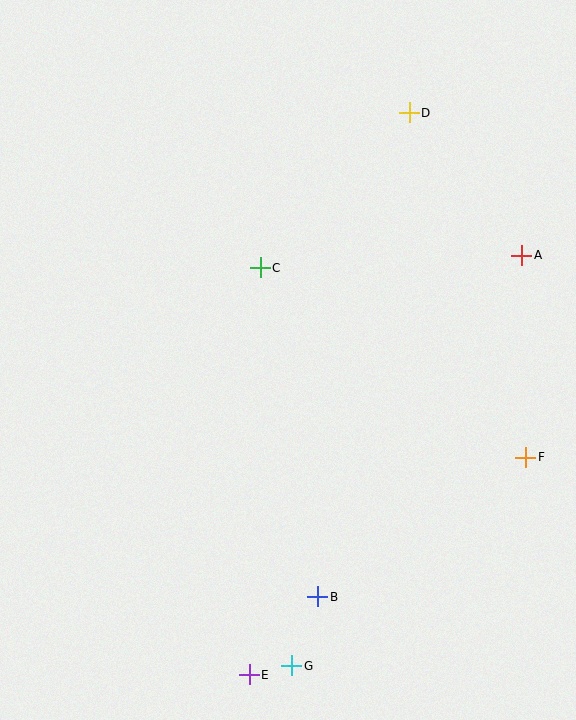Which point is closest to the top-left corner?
Point C is closest to the top-left corner.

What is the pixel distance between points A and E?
The distance between A and E is 501 pixels.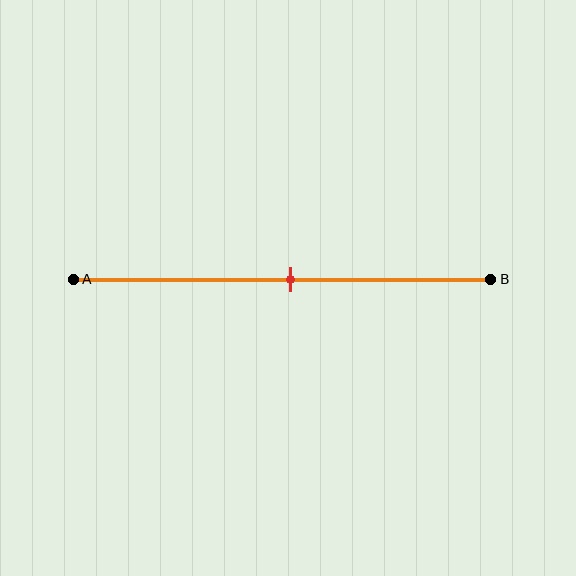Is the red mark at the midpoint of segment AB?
Yes, the mark is approximately at the midpoint.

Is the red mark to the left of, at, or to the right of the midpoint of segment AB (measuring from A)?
The red mark is approximately at the midpoint of segment AB.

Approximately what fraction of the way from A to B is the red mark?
The red mark is approximately 50% of the way from A to B.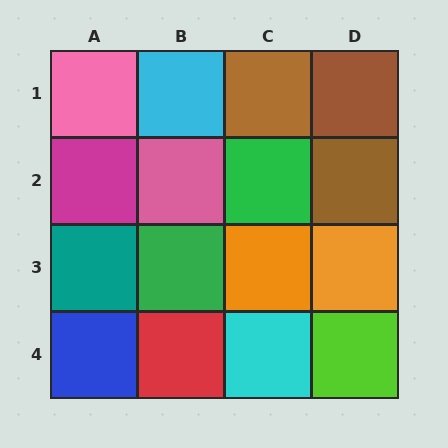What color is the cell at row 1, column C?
Brown.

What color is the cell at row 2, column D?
Brown.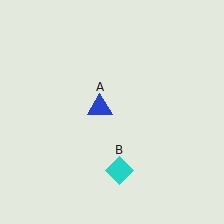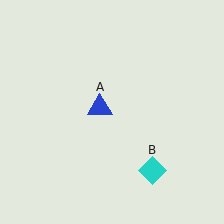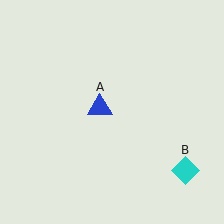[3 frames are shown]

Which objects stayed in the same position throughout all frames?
Blue triangle (object A) remained stationary.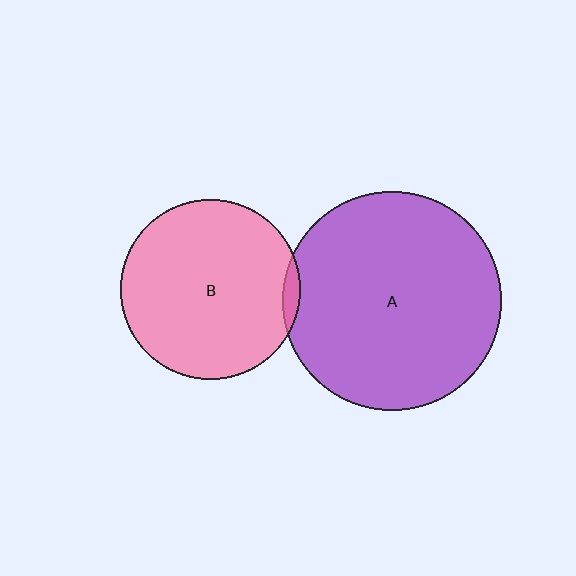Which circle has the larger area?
Circle A (purple).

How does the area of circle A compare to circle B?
Approximately 1.5 times.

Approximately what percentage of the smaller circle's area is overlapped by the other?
Approximately 5%.